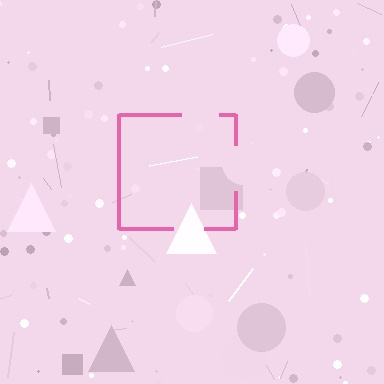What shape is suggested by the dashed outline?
The dashed outline suggests a square.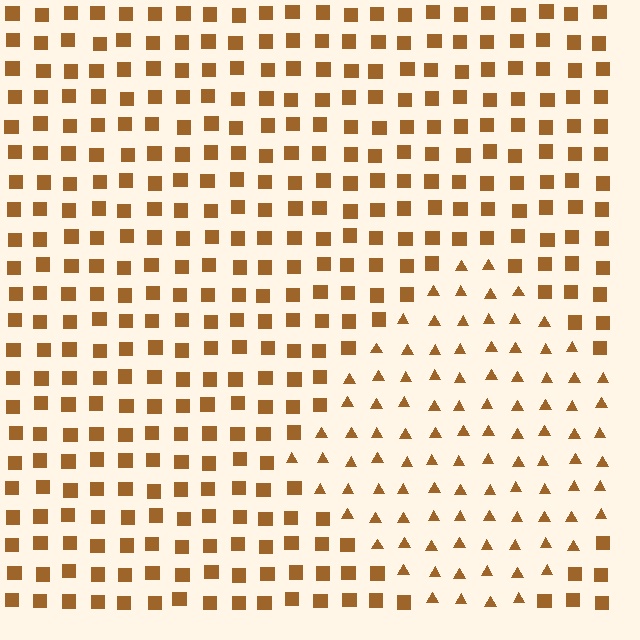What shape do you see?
I see a diamond.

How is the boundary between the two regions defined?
The boundary is defined by a change in element shape: triangles inside vs. squares outside. All elements share the same color and spacing.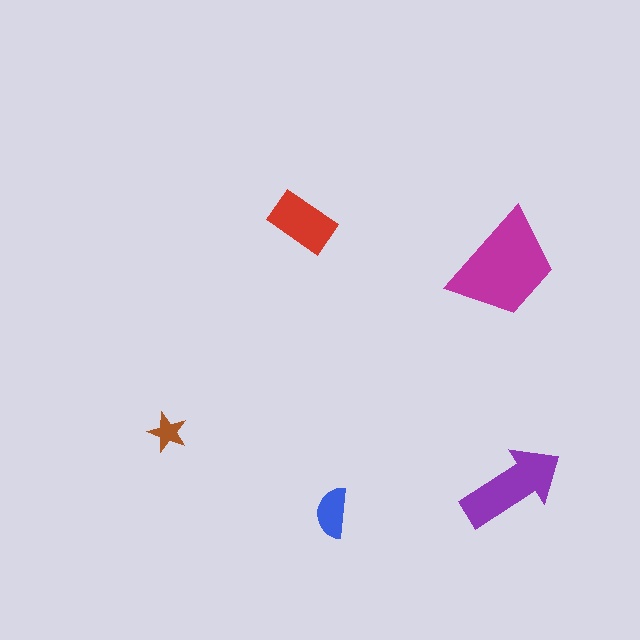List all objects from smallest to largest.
The brown star, the blue semicircle, the red rectangle, the purple arrow, the magenta trapezoid.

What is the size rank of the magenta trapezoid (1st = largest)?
1st.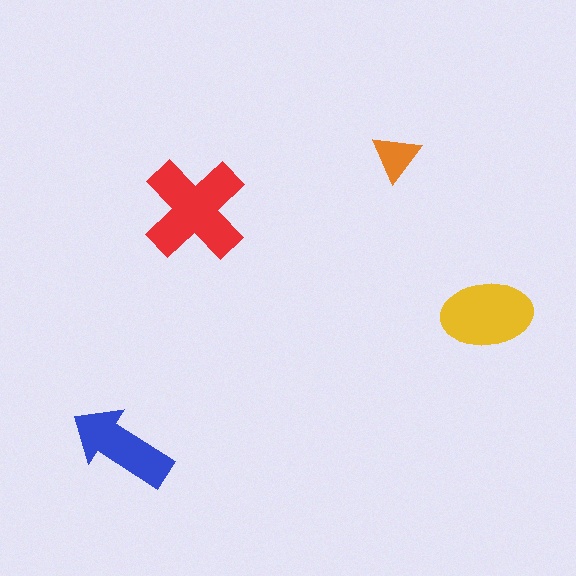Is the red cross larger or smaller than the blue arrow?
Larger.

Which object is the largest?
The red cross.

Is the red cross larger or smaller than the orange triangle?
Larger.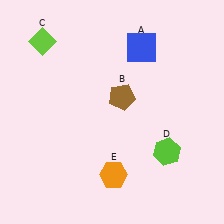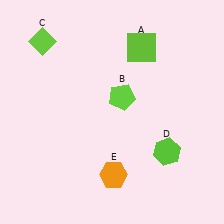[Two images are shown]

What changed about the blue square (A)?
In Image 1, A is blue. In Image 2, it changed to lime.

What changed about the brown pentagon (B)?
In Image 1, B is brown. In Image 2, it changed to lime.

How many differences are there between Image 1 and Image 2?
There are 2 differences between the two images.